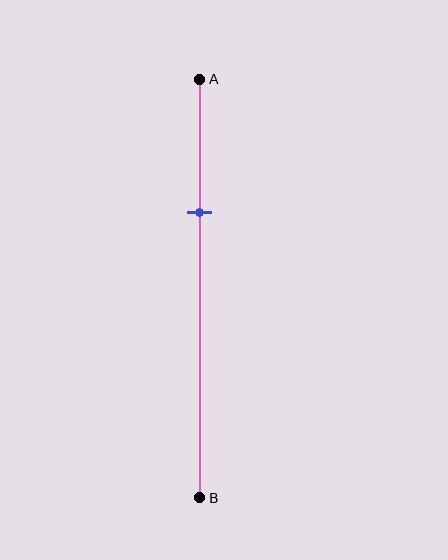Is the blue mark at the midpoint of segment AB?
No, the mark is at about 30% from A, not at the 50% midpoint.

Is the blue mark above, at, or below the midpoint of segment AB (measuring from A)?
The blue mark is above the midpoint of segment AB.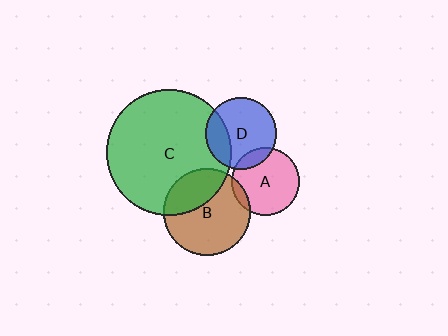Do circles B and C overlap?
Yes.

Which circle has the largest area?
Circle C (green).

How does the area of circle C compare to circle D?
Approximately 3.1 times.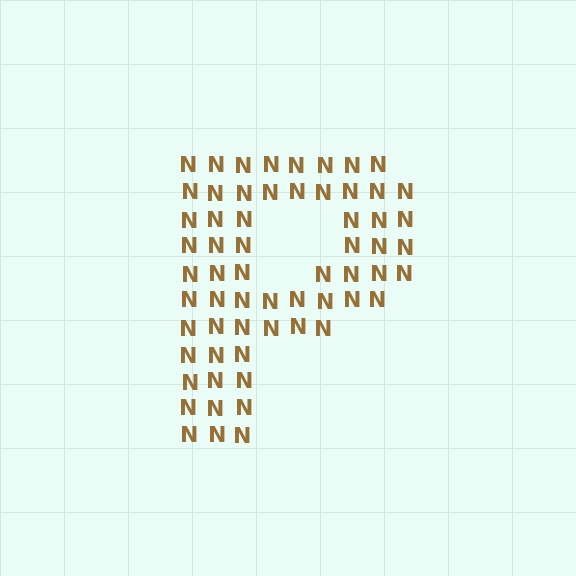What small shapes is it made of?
It is made of small letter N's.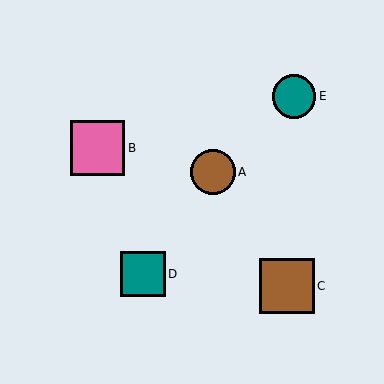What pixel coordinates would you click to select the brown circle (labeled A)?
Click at (213, 172) to select the brown circle A.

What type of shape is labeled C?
Shape C is a brown square.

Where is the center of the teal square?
The center of the teal square is at (143, 274).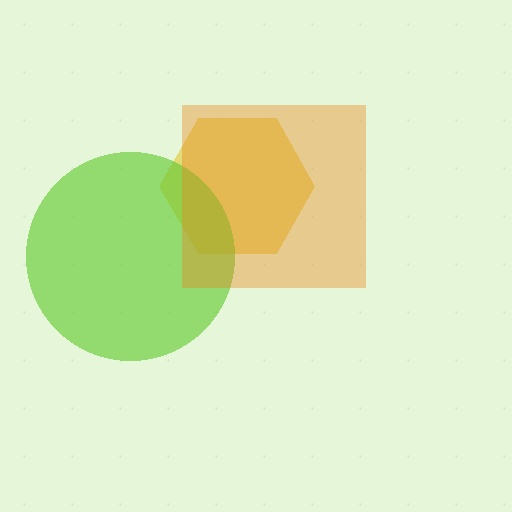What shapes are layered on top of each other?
The layered shapes are: a yellow hexagon, a lime circle, an orange square.